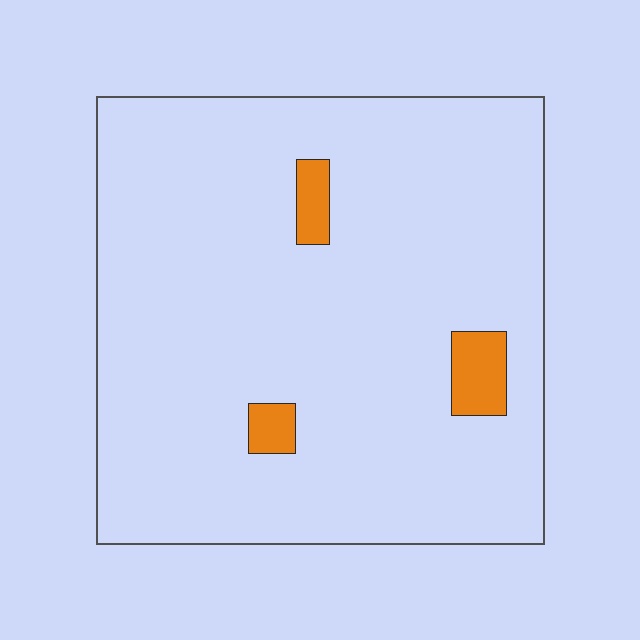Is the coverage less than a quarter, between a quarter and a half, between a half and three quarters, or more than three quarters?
Less than a quarter.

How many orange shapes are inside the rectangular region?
3.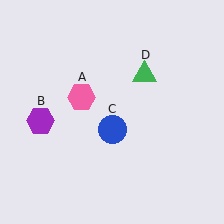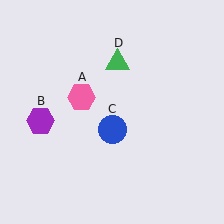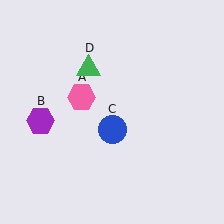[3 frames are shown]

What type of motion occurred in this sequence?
The green triangle (object D) rotated counterclockwise around the center of the scene.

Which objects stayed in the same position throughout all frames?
Pink hexagon (object A) and purple hexagon (object B) and blue circle (object C) remained stationary.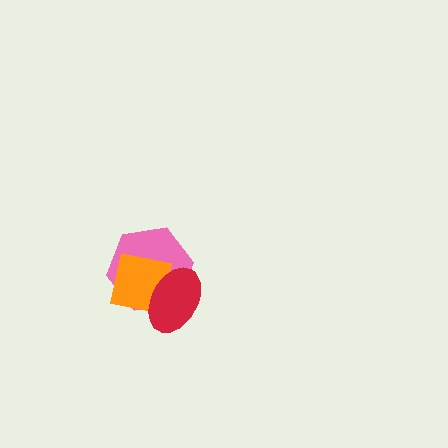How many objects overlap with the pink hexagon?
2 objects overlap with the pink hexagon.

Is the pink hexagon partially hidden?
Yes, it is partially covered by another shape.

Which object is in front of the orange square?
The red ellipse is in front of the orange square.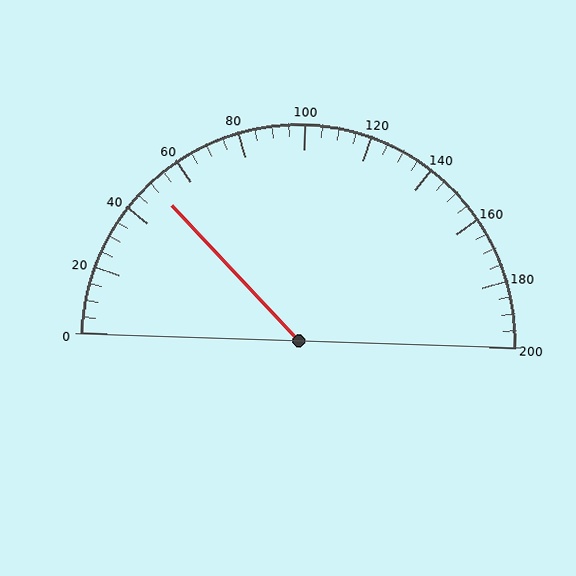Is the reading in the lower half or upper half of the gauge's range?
The reading is in the lower half of the range (0 to 200).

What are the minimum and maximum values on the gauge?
The gauge ranges from 0 to 200.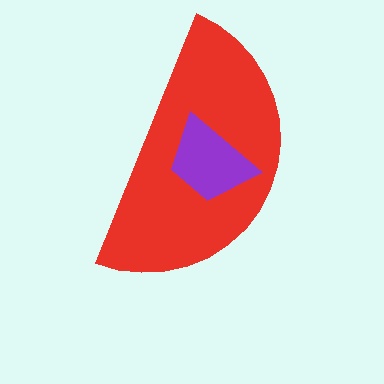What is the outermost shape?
The red semicircle.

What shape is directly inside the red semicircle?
The purple trapezoid.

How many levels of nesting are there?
2.